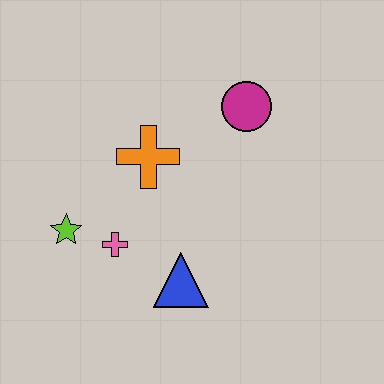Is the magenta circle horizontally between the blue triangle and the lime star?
No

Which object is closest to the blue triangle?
The pink cross is closest to the blue triangle.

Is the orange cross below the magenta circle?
Yes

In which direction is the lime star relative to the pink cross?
The lime star is to the left of the pink cross.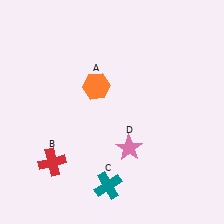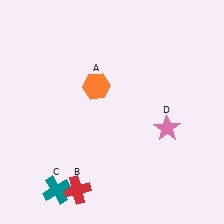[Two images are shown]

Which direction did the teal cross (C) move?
The teal cross (C) moved left.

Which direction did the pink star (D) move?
The pink star (D) moved right.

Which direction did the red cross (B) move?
The red cross (B) moved down.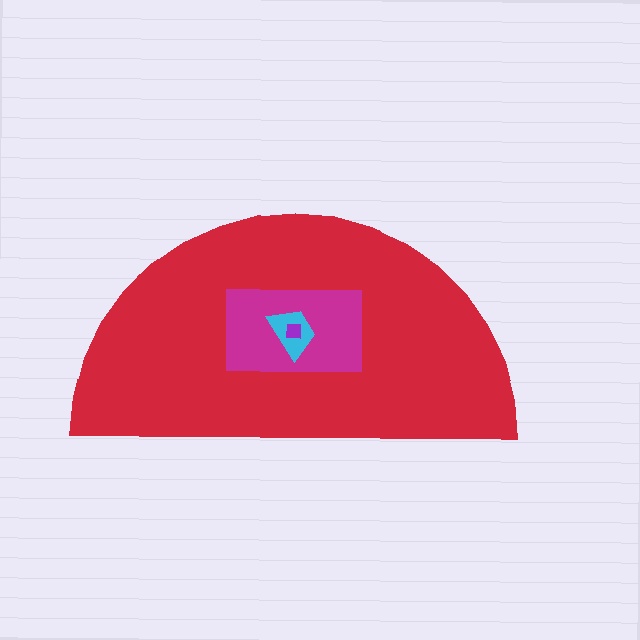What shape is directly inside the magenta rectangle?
The cyan trapezoid.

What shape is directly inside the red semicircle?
The magenta rectangle.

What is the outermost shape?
The red semicircle.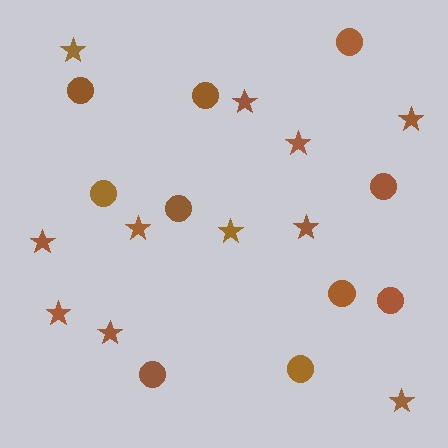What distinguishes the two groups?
There are 2 groups: one group of circles (10) and one group of stars (11).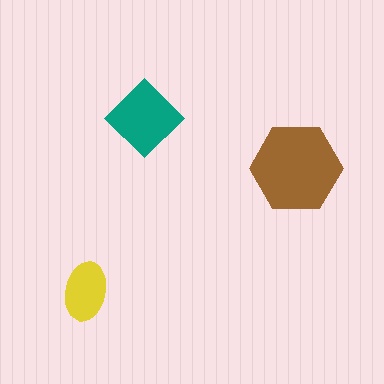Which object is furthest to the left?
The yellow ellipse is leftmost.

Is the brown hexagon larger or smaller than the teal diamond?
Larger.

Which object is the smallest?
The yellow ellipse.